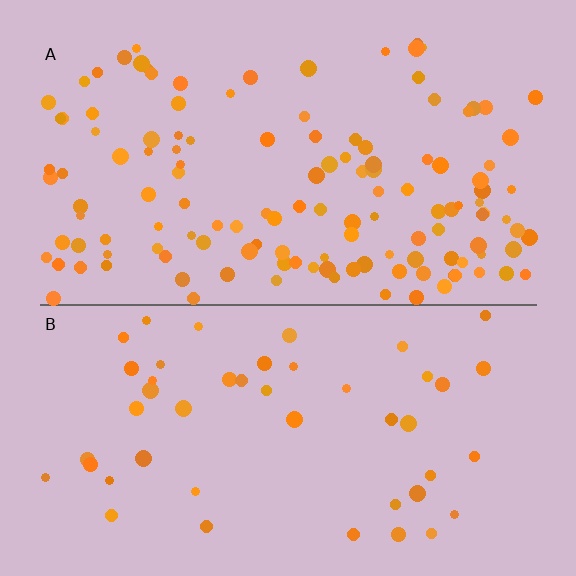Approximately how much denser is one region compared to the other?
Approximately 2.8× — region A over region B.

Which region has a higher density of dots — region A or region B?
A (the top).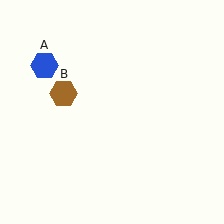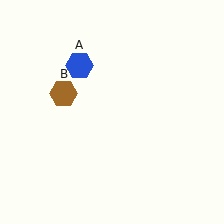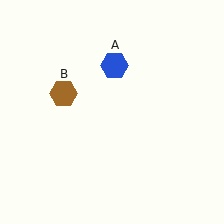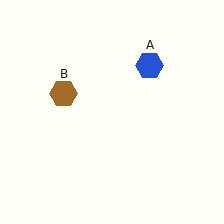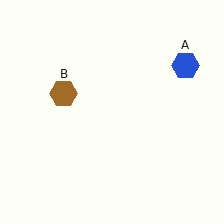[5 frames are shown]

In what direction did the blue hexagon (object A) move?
The blue hexagon (object A) moved right.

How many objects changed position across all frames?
1 object changed position: blue hexagon (object A).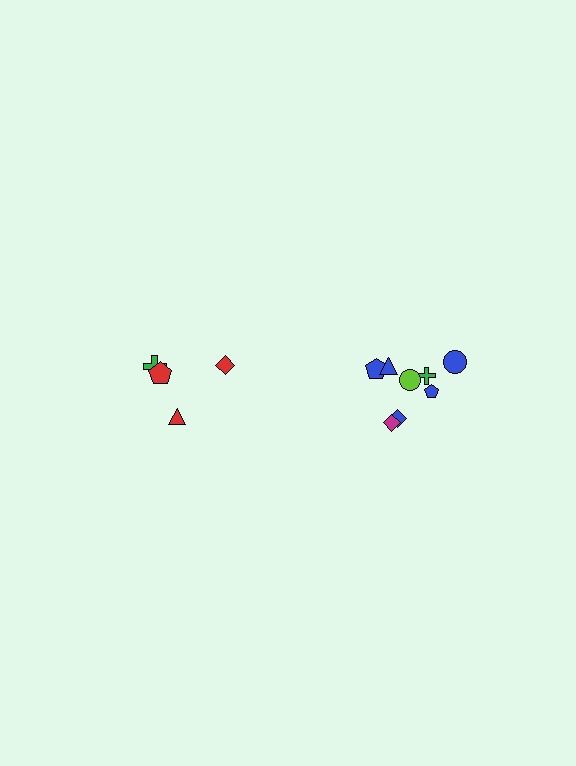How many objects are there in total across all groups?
There are 12 objects.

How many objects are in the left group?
There are 4 objects.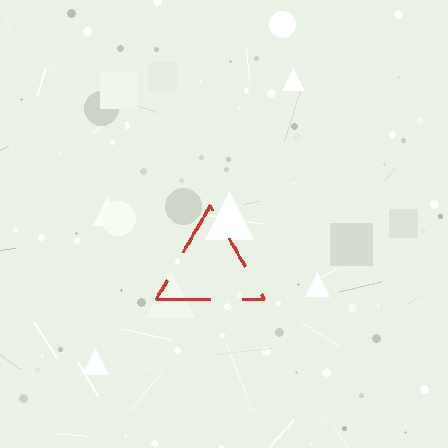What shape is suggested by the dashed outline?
The dashed outline suggests a triangle.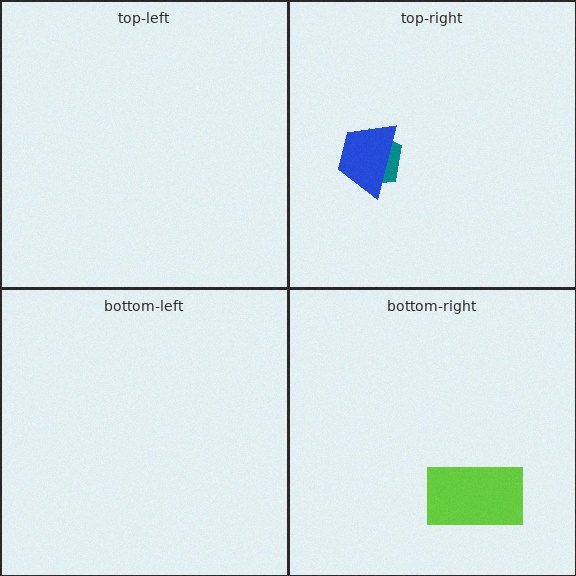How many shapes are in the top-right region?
2.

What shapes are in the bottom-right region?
The lime rectangle.